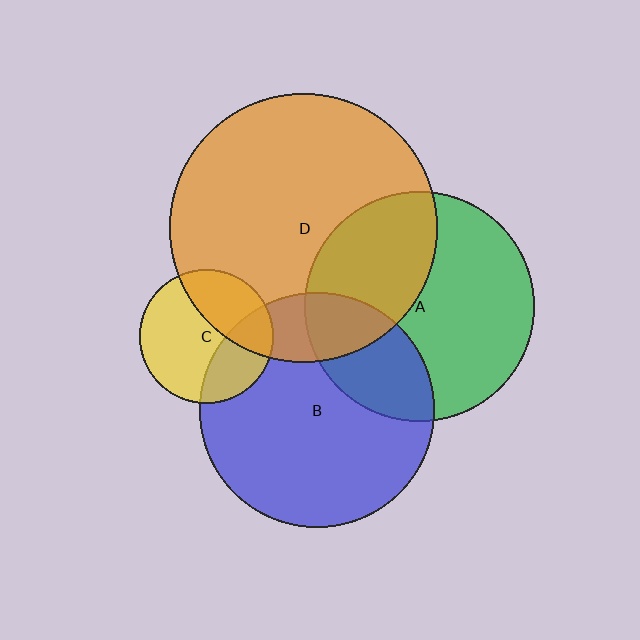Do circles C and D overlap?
Yes.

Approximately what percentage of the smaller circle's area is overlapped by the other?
Approximately 35%.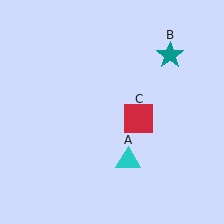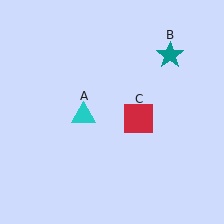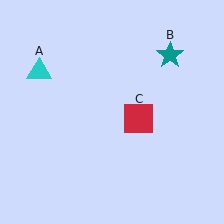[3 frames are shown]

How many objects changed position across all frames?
1 object changed position: cyan triangle (object A).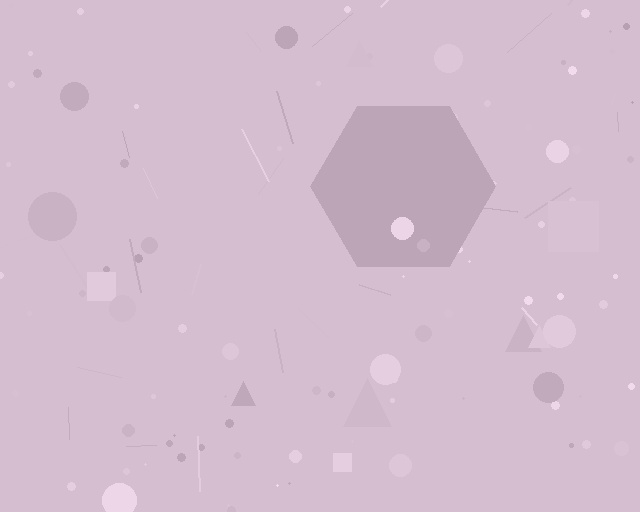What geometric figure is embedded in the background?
A hexagon is embedded in the background.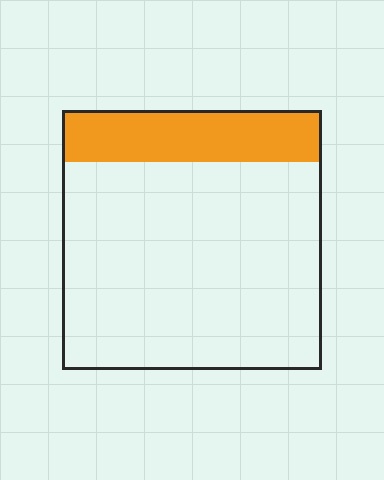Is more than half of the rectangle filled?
No.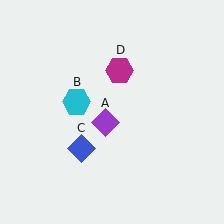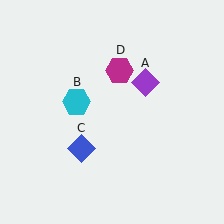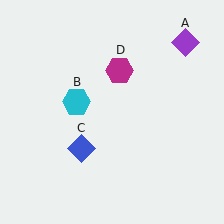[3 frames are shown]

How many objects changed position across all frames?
1 object changed position: purple diamond (object A).